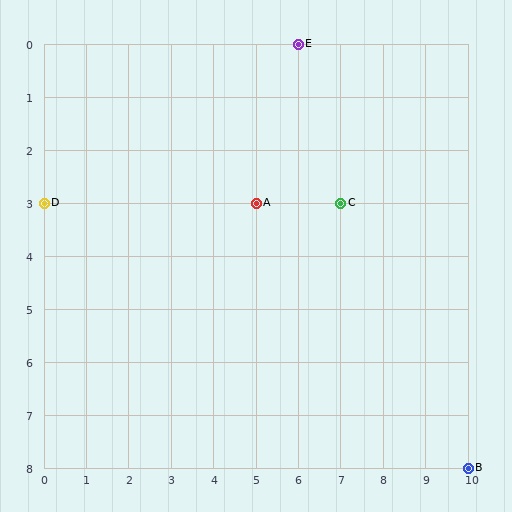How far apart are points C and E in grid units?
Points C and E are 1 column and 3 rows apart (about 3.2 grid units diagonally).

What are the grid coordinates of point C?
Point C is at grid coordinates (7, 3).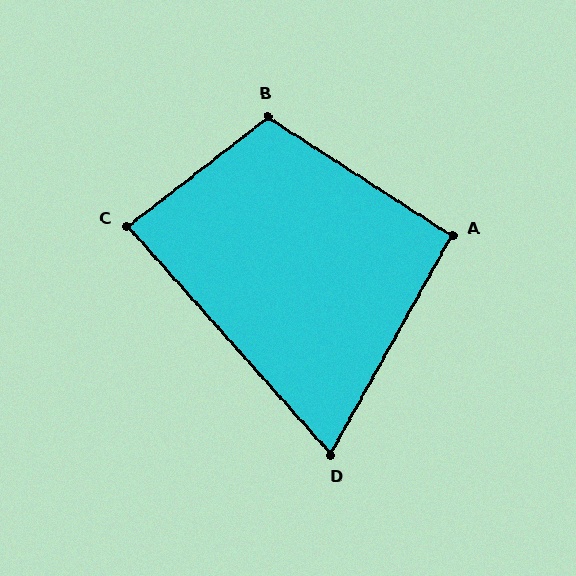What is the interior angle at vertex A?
Approximately 94 degrees (approximately right).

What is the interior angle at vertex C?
Approximately 86 degrees (approximately right).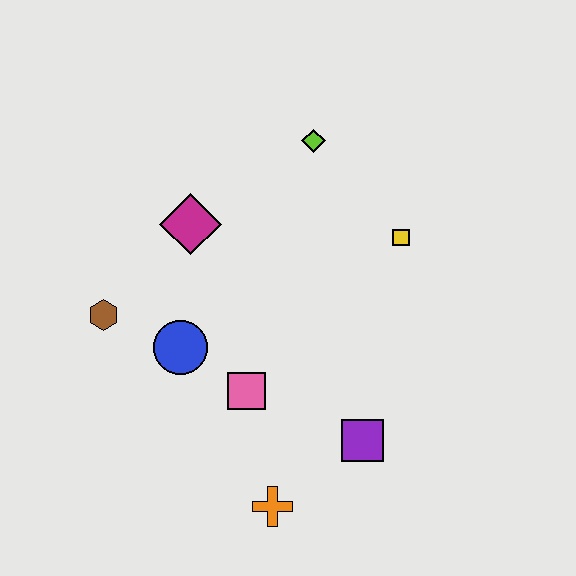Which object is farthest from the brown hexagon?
The yellow square is farthest from the brown hexagon.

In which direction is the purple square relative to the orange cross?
The purple square is to the right of the orange cross.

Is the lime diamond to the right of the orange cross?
Yes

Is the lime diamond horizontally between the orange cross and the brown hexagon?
No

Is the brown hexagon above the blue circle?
Yes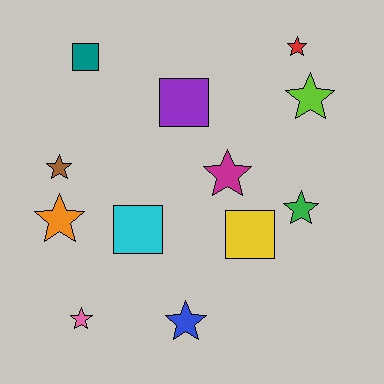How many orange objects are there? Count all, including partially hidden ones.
There is 1 orange object.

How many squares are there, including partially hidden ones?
There are 4 squares.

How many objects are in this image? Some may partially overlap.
There are 12 objects.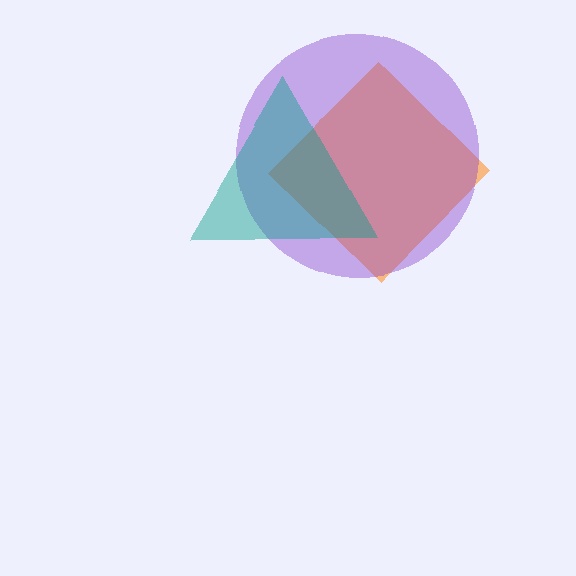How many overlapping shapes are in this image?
There are 3 overlapping shapes in the image.